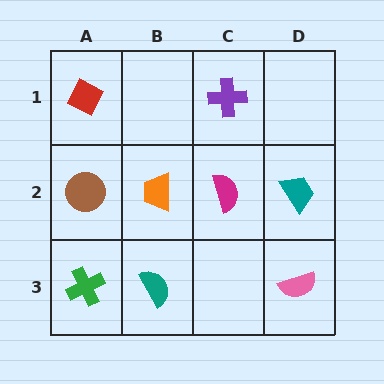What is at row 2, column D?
A teal trapezoid.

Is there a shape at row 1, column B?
No, that cell is empty.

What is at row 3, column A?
A green cross.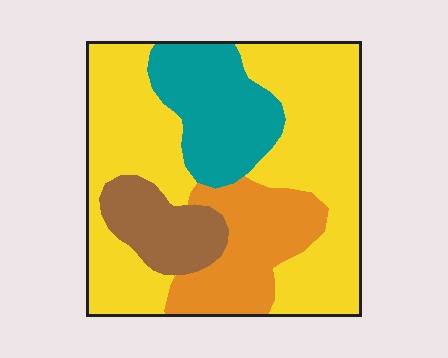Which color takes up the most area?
Yellow, at roughly 55%.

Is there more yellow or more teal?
Yellow.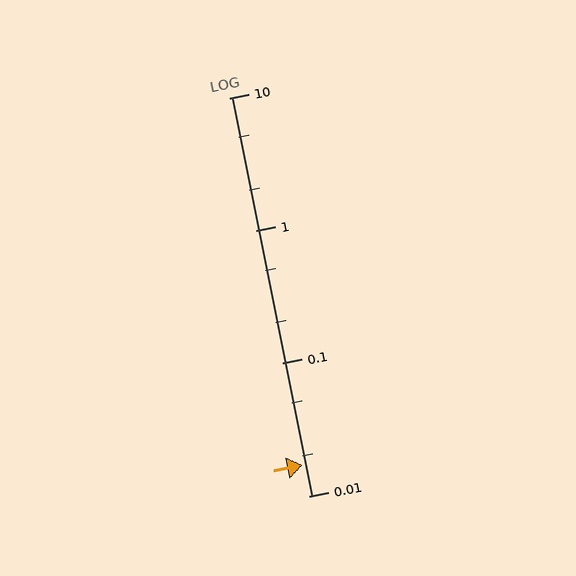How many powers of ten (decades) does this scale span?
The scale spans 3 decades, from 0.01 to 10.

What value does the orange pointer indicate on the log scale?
The pointer indicates approximately 0.017.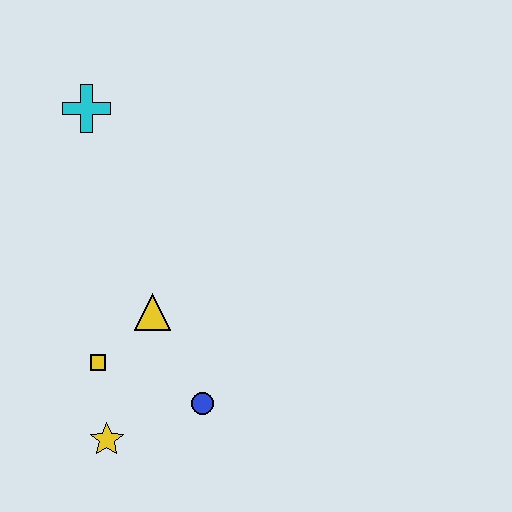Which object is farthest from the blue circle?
The cyan cross is farthest from the blue circle.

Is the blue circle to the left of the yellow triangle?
No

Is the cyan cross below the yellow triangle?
No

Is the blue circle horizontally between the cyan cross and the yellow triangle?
No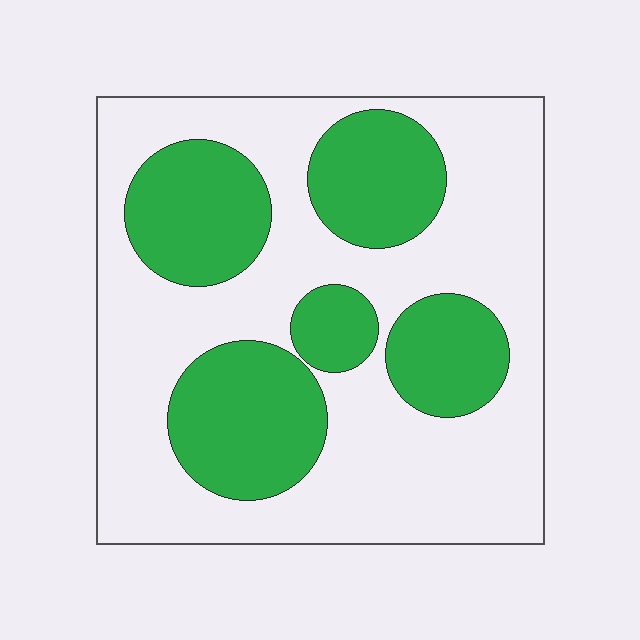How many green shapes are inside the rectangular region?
5.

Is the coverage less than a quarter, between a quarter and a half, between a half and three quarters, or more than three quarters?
Between a quarter and a half.